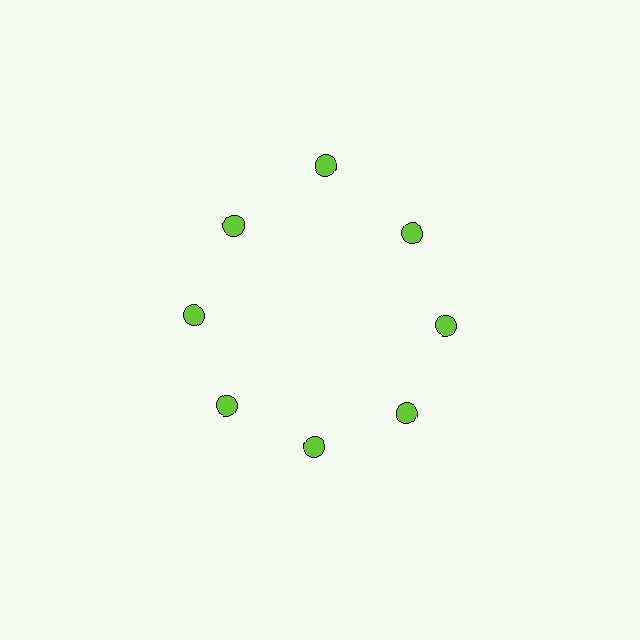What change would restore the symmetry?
The symmetry would be restored by moving it inward, back onto the ring so that all 8 circles sit at equal angles and equal distance from the center.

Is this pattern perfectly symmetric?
No. The 8 lime circles are arranged in a ring, but one element near the 12 o'clock position is pushed outward from the center, breaking the 8-fold rotational symmetry.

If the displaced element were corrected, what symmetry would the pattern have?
It would have 8-fold rotational symmetry — the pattern would map onto itself every 45 degrees.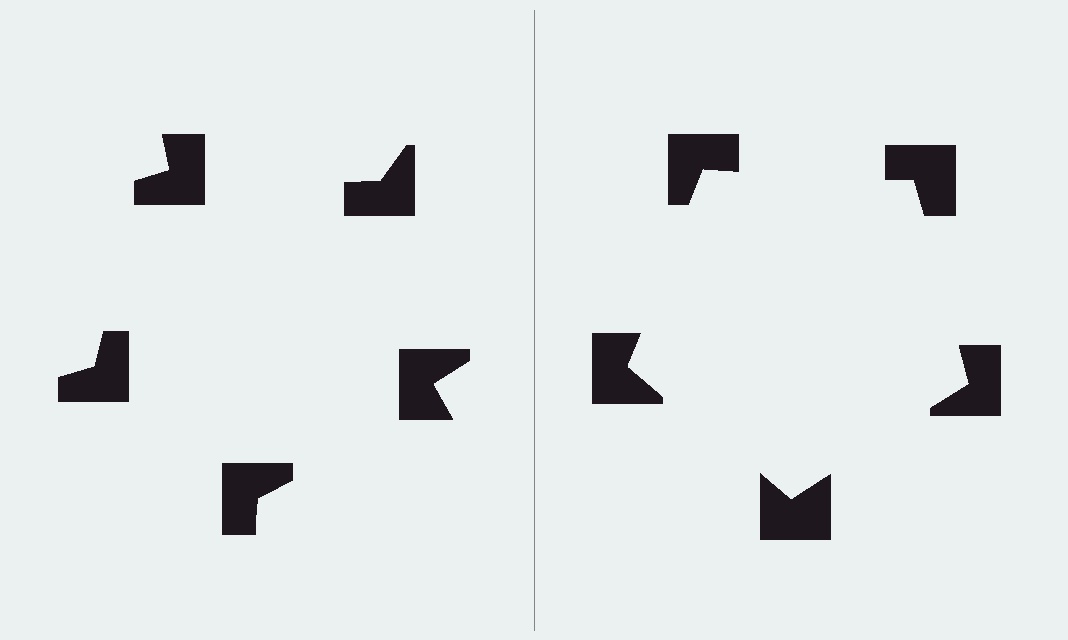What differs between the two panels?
The notched squares are positioned identically on both sides; only the wedge orientations differ. On the right they align to a pentagon; on the left they are misaligned.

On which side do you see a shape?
An illusory pentagon appears on the right side. On the left side the wedge cuts are rotated, so no coherent shape forms.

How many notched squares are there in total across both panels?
10 — 5 on each side.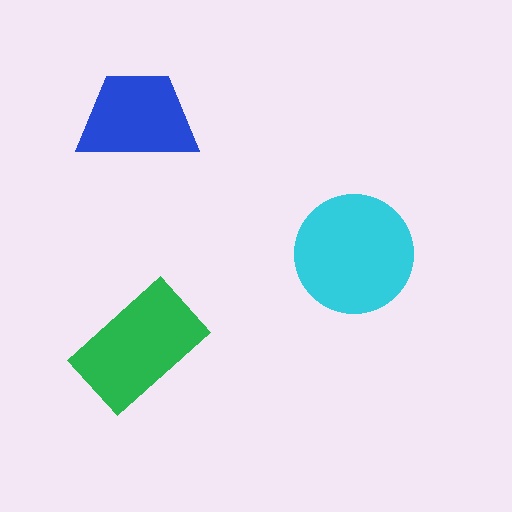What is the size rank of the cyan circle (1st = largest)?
1st.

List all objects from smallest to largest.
The blue trapezoid, the green rectangle, the cyan circle.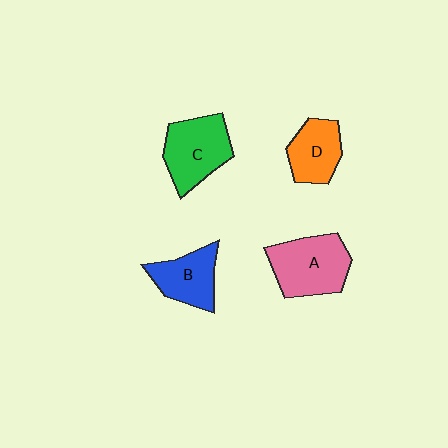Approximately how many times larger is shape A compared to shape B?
Approximately 1.4 times.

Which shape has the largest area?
Shape A (pink).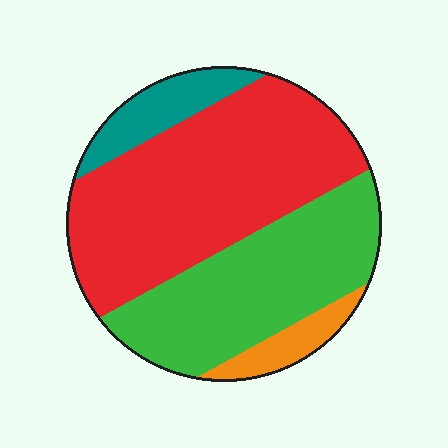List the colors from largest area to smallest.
From largest to smallest: red, green, teal, orange.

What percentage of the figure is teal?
Teal covers 10% of the figure.